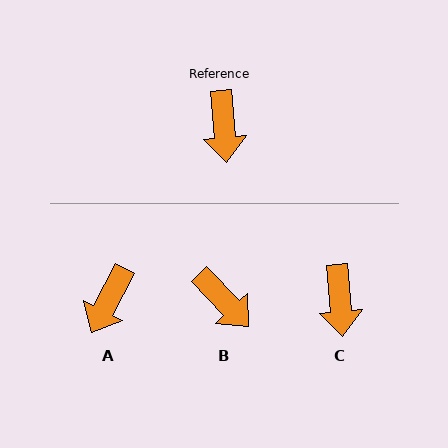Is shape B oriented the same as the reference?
No, it is off by about 39 degrees.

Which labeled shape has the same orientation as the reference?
C.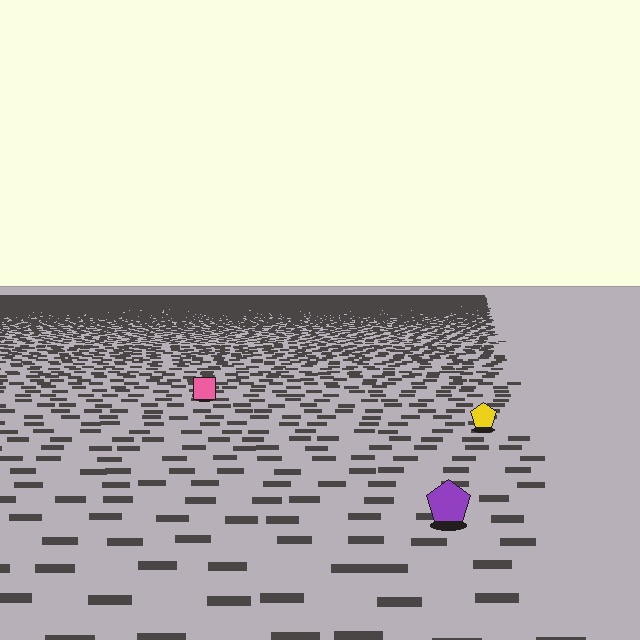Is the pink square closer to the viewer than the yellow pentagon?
No. The yellow pentagon is closer — you can tell from the texture gradient: the ground texture is coarser near it.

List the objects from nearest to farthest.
From nearest to farthest: the purple pentagon, the yellow pentagon, the pink square.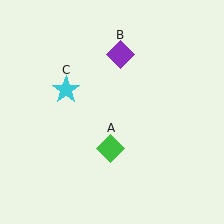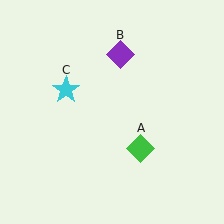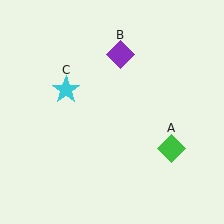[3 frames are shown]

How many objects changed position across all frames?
1 object changed position: green diamond (object A).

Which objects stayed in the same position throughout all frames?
Purple diamond (object B) and cyan star (object C) remained stationary.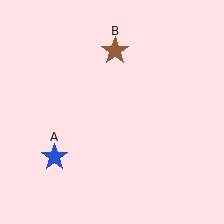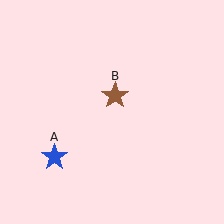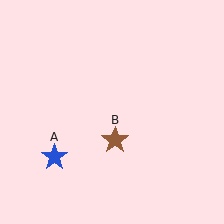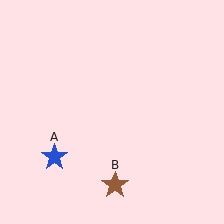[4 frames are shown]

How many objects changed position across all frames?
1 object changed position: brown star (object B).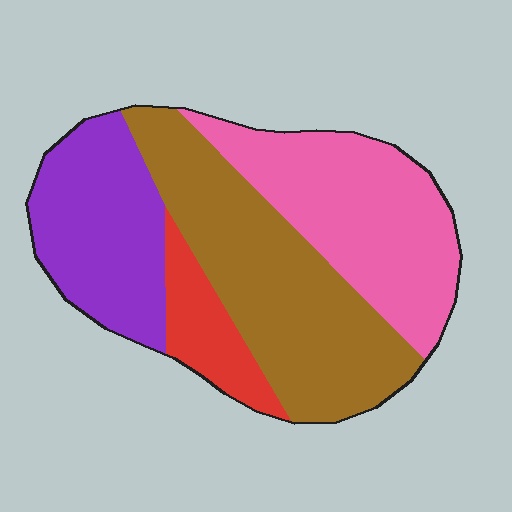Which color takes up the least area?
Red, at roughly 10%.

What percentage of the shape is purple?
Purple covers around 25% of the shape.